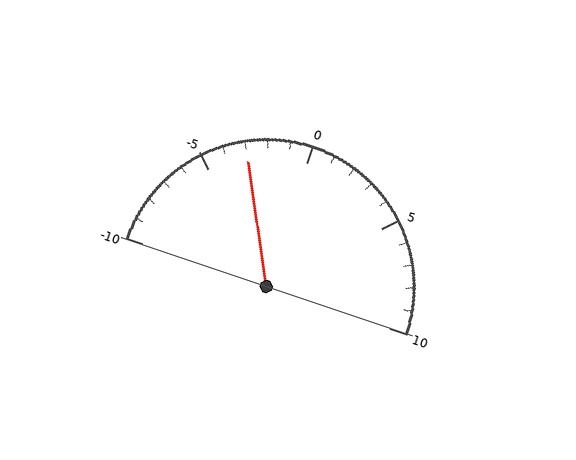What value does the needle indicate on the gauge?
The needle indicates approximately -3.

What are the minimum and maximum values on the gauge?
The gauge ranges from -10 to 10.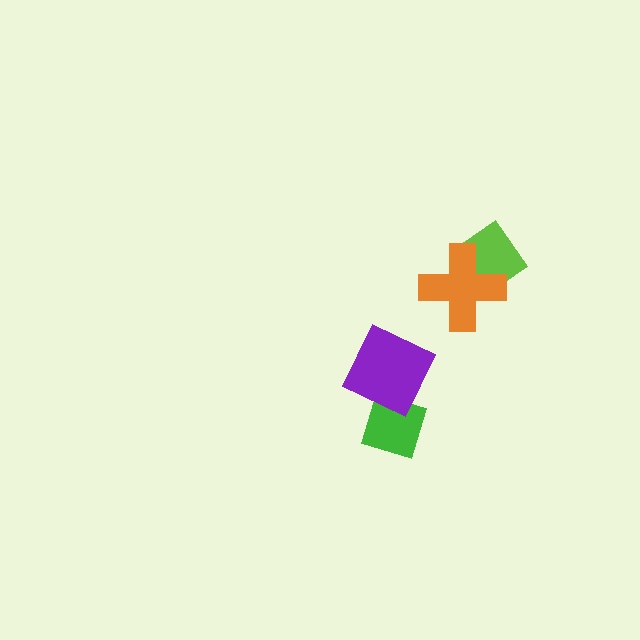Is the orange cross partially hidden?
No, no other shape covers it.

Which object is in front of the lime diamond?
The orange cross is in front of the lime diamond.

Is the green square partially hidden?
Yes, it is partially covered by another shape.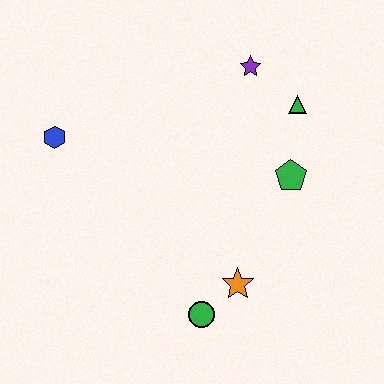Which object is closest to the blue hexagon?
The purple star is closest to the blue hexagon.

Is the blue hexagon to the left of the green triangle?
Yes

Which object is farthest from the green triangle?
The blue hexagon is farthest from the green triangle.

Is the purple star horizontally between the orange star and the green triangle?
Yes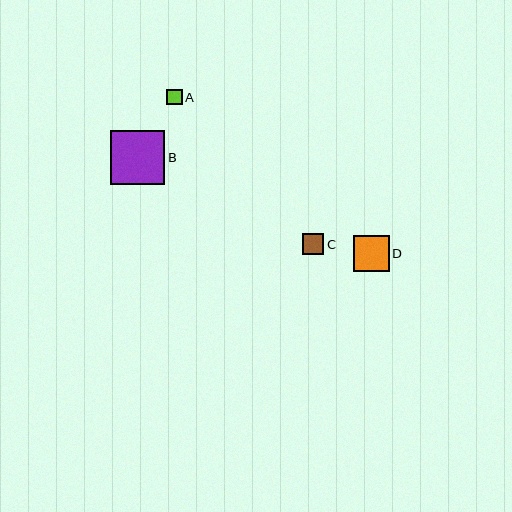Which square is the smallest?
Square A is the smallest with a size of approximately 15 pixels.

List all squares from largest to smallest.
From largest to smallest: B, D, C, A.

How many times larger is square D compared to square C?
Square D is approximately 1.7 times the size of square C.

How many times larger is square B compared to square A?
Square B is approximately 3.6 times the size of square A.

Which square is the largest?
Square B is the largest with a size of approximately 54 pixels.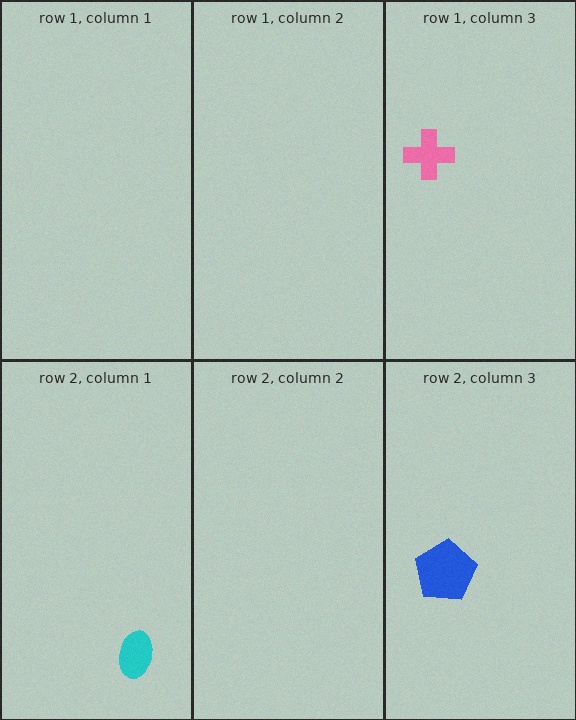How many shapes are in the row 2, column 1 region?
1.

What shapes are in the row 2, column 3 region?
The blue pentagon.